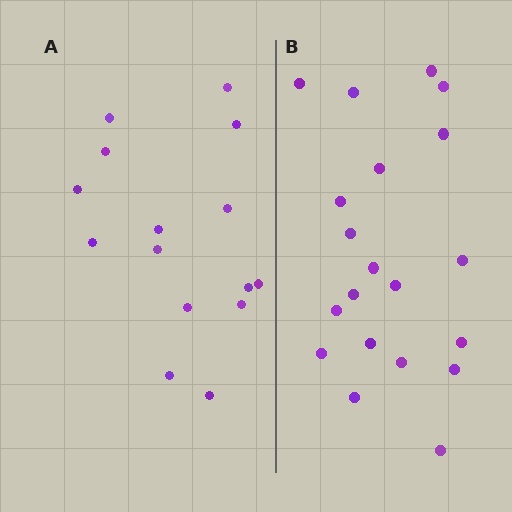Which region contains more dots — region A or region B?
Region B (the right region) has more dots.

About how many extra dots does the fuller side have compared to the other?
Region B has about 5 more dots than region A.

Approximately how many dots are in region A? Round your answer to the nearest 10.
About 20 dots. (The exact count is 15, which rounds to 20.)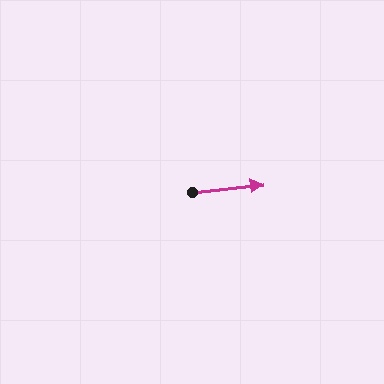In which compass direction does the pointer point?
East.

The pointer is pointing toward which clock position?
Roughly 3 o'clock.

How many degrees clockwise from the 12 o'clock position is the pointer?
Approximately 84 degrees.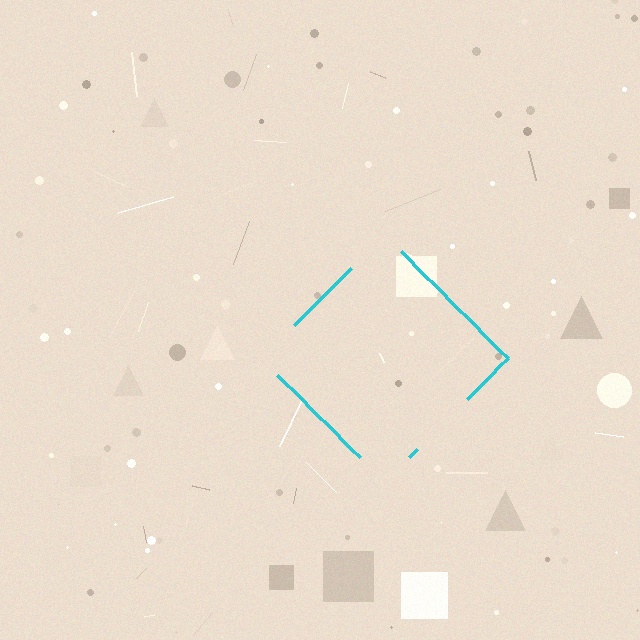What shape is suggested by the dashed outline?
The dashed outline suggests a diamond.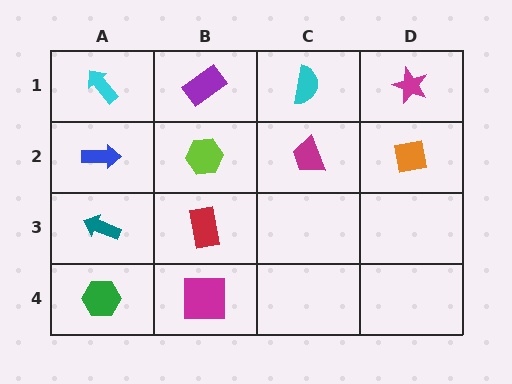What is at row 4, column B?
A magenta square.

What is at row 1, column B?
A purple rectangle.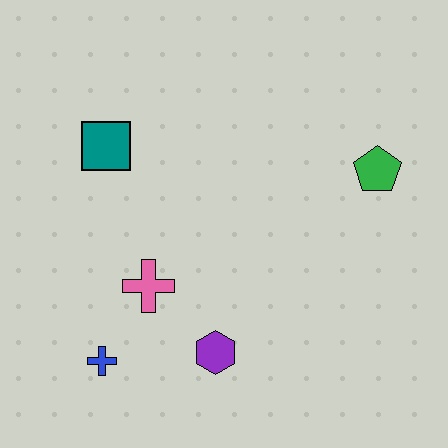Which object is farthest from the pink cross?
The green pentagon is farthest from the pink cross.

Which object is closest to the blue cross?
The pink cross is closest to the blue cross.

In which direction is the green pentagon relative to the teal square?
The green pentagon is to the right of the teal square.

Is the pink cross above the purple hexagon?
Yes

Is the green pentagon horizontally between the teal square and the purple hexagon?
No